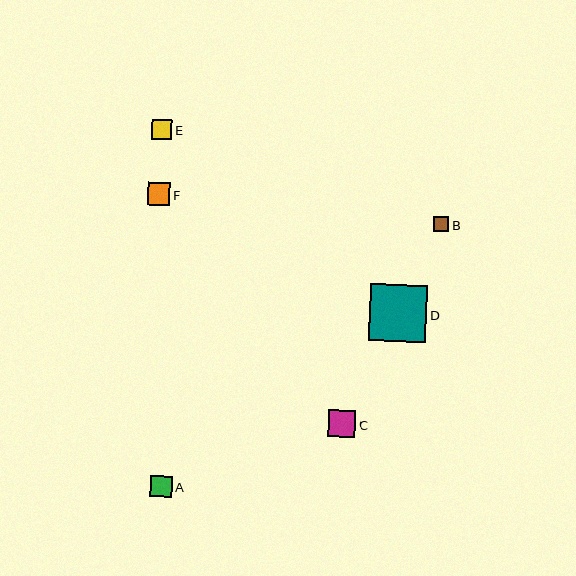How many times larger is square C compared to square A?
Square C is approximately 1.3 times the size of square A.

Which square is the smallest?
Square B is the smallest with a size of approximately 15 pixels.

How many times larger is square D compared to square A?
Square D is approximately 2.7 times the size of square A.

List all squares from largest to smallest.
From largest to smallest: D, C, F, A, E, B.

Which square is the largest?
Square D is the largest with a size of approximately 57 pixels.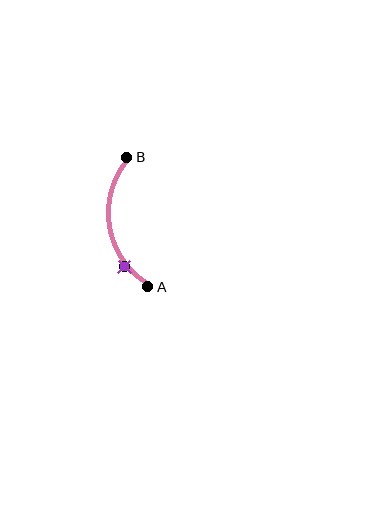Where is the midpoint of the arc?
The arc midpoint is the point on the curve farthest from the straight line joining A and B. It sits to the left of that line.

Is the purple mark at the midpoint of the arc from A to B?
No. The purple mark lies on the arc but is closer to endpoint A. The arc midpoint would be at the point on the curve equidistant along the arc from both A and B.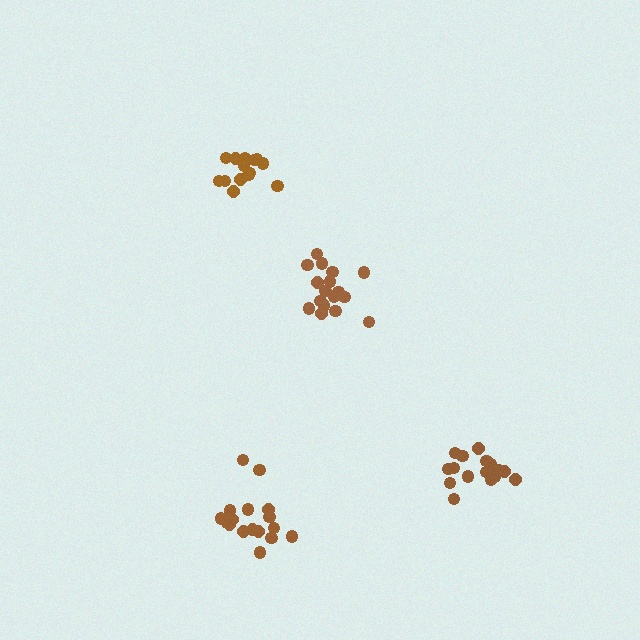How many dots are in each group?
Group 1: 16 dots, Group 2: 17 dots, Group 3: 15 dots, Group 4: 17 dots (65 total).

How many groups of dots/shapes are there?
There are 4 groups.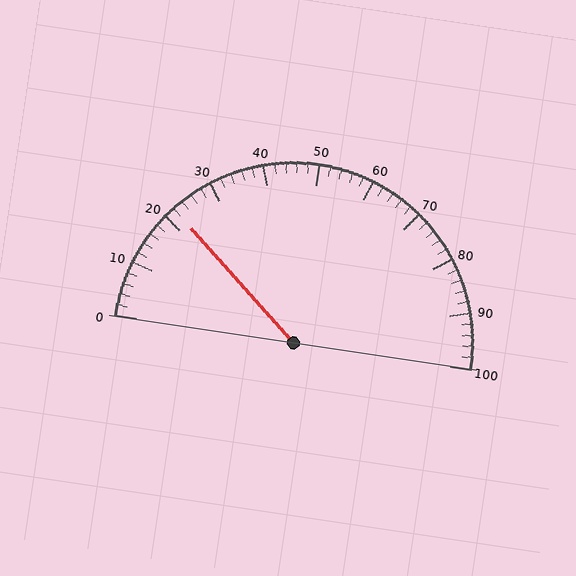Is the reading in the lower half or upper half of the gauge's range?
The reading is in the lower half of the range (0 to 100).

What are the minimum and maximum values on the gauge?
The gauge ranges from 0 to 100.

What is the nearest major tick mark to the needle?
The nearest major tick mark is 20.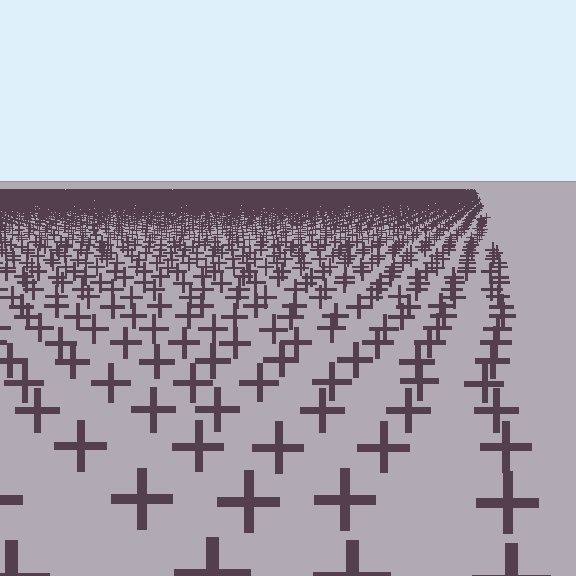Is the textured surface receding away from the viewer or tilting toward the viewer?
The surface is receding away from the viewer. Texture elements get smaller and denser toward the top.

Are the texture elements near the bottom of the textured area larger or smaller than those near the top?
Larger. Near the bottom, elements are closer to the viewer and appear at a bigger on-screen size.